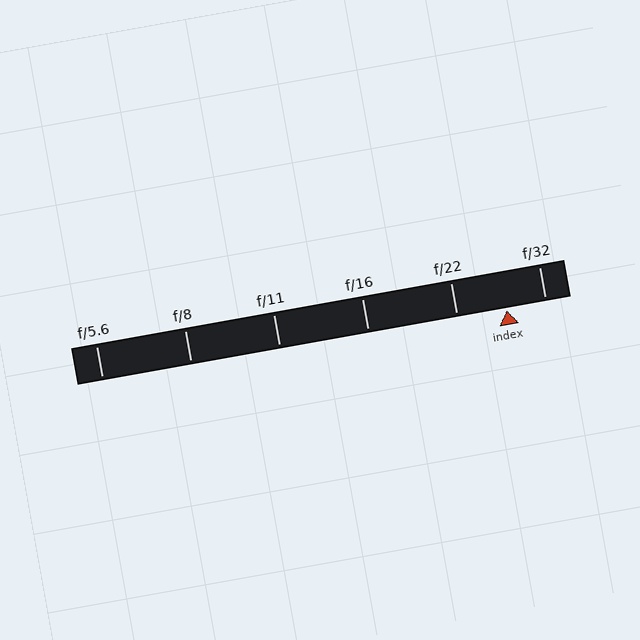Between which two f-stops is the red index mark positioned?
The index mark is between f/22 and f/32.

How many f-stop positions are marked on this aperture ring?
There are 6 f-stop positions marked.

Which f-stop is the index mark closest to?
The index mark is closest to f/32.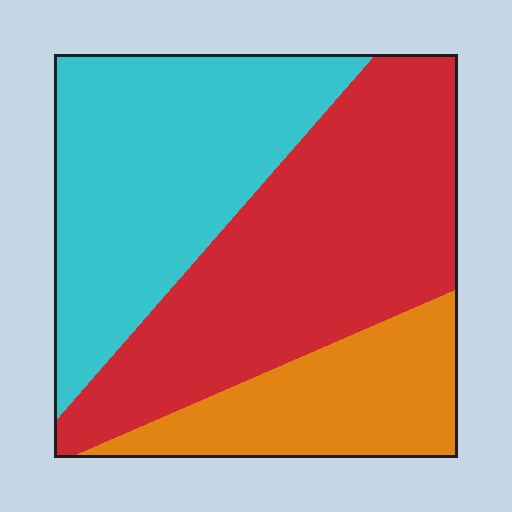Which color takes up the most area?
Red, at roughly 45%.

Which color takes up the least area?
Orange, at roughly 20%.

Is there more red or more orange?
Red.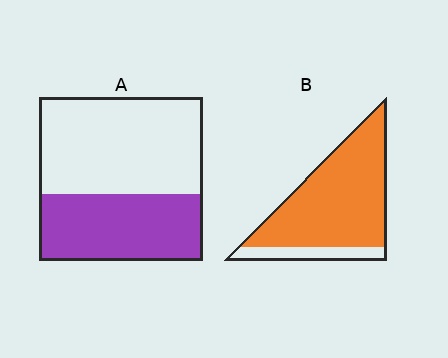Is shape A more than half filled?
No.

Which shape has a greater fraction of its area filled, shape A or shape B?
Shape B.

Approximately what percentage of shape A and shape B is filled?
A is approximately 40% and B is approximately 85%.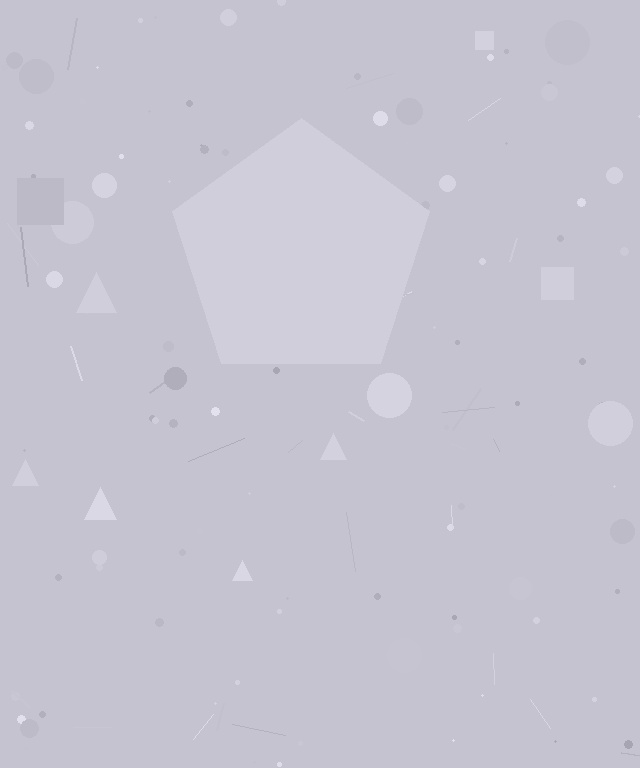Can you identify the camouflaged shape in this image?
The camouflaged shape is a pentagon.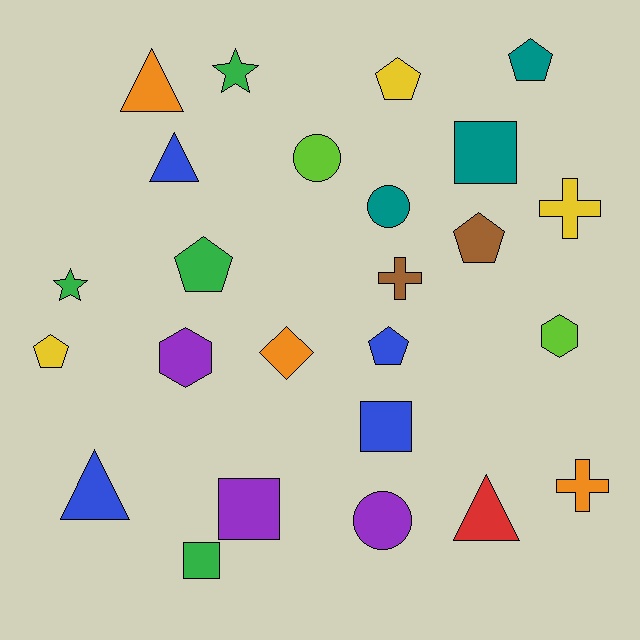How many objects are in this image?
There are 25 objects.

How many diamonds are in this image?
There is 1 diamond.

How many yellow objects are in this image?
There are 3 yellow objects.